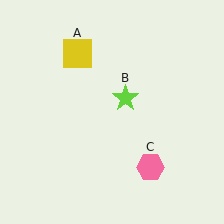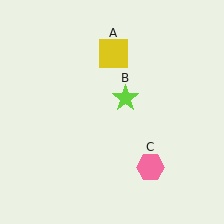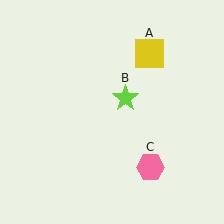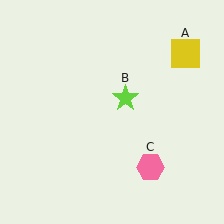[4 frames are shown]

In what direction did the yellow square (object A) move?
The yellow square (object A) moved right.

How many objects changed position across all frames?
1 object changed position: yellow square (object A).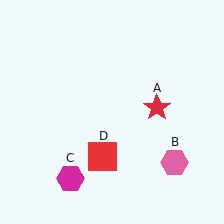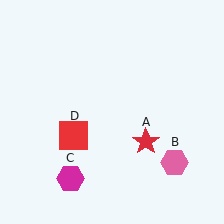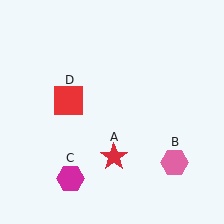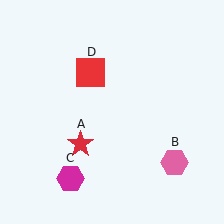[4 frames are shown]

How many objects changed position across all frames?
2 objects changed position: red star (object A), red square (object D).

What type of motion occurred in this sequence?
The red star (object A), red square (object D) rotated clockwise around the center of the scene.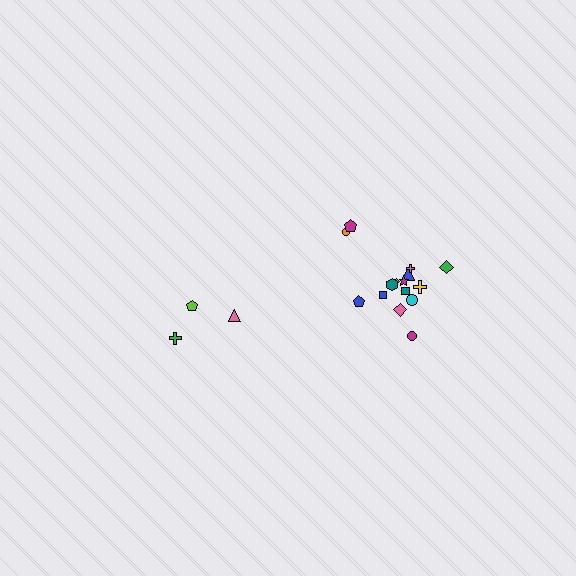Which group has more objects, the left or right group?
The right group.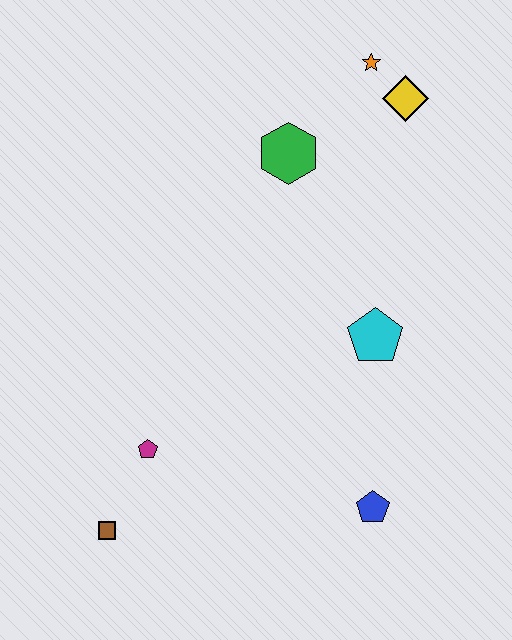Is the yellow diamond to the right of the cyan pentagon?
Yes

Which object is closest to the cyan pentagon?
The blue pentagon is closest to the cyan pentagon.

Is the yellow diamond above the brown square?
Yes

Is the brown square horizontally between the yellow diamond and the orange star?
No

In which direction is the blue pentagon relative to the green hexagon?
The blue pentagon is below the green hexagon.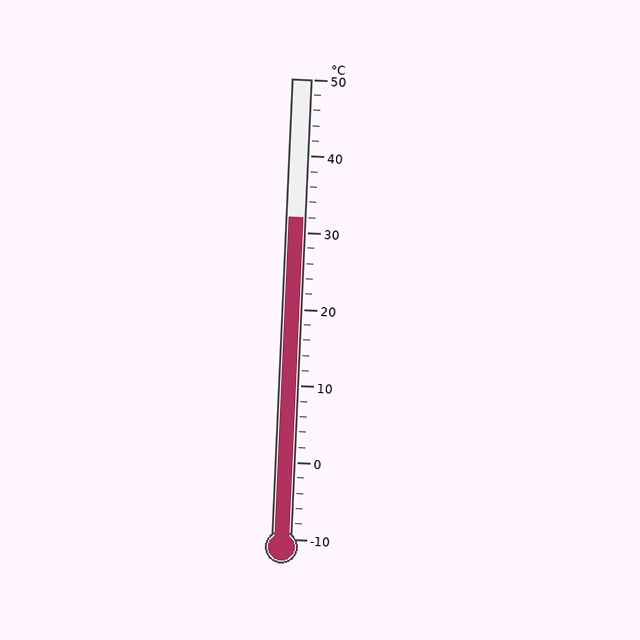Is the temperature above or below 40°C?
The temperature is below 40°C.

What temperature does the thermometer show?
The thermometer shows approximately 32°C.